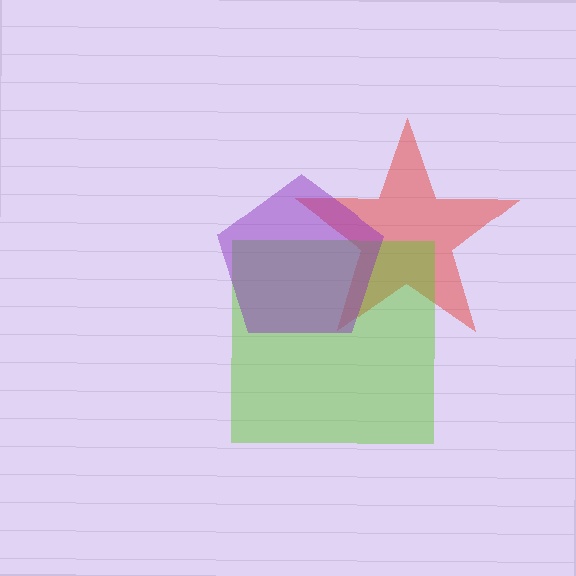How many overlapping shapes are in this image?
There are 3 overlapping shapes in the image.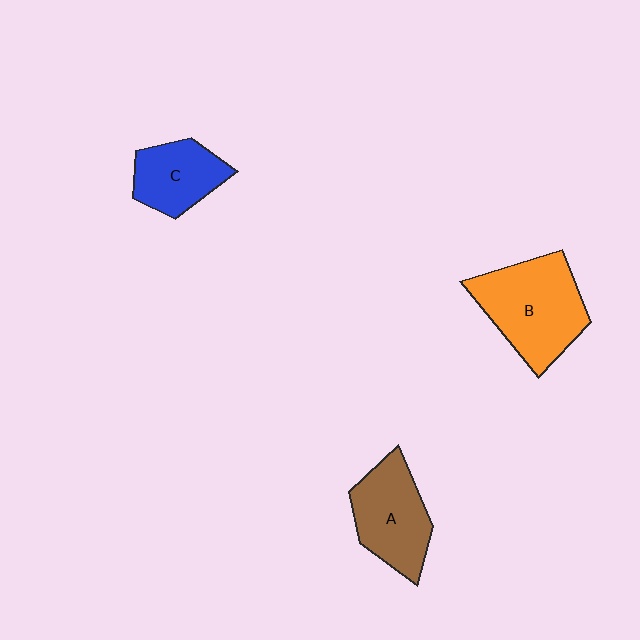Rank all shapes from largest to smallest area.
From largest to smallest: B (orange), A (brown), C (blue).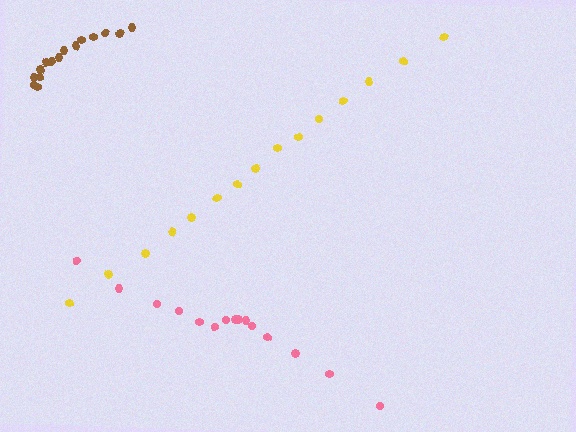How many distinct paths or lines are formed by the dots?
There are 3 distinct paths.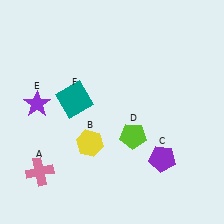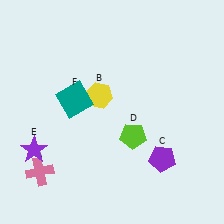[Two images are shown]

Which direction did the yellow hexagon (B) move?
The yellow hexagon (B) moved up.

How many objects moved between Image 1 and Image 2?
2 objects moved between the two images.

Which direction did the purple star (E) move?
The purple star (E) moved down.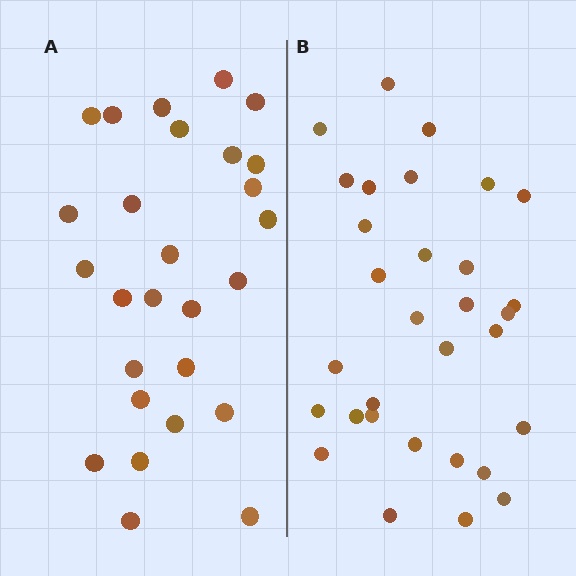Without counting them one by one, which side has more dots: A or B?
Region B (the right region) has more dots.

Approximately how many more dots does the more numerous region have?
Region B has about 4 more dots than region A.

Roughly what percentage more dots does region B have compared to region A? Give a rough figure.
About 15% more.